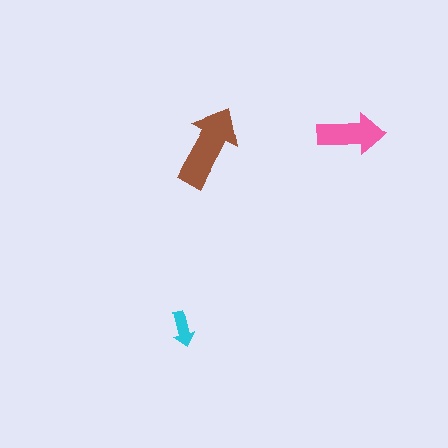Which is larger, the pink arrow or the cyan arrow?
The pink one.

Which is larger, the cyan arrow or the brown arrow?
The brown one.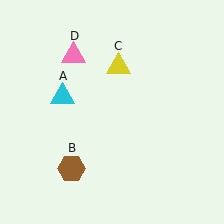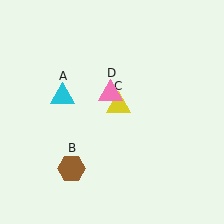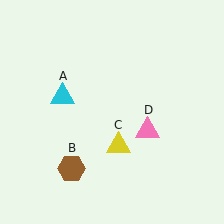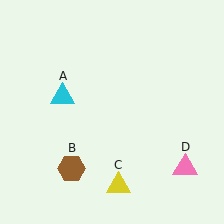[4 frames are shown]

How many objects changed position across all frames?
2 objects changed position: yellow triangle (object C), pink triangle (object D).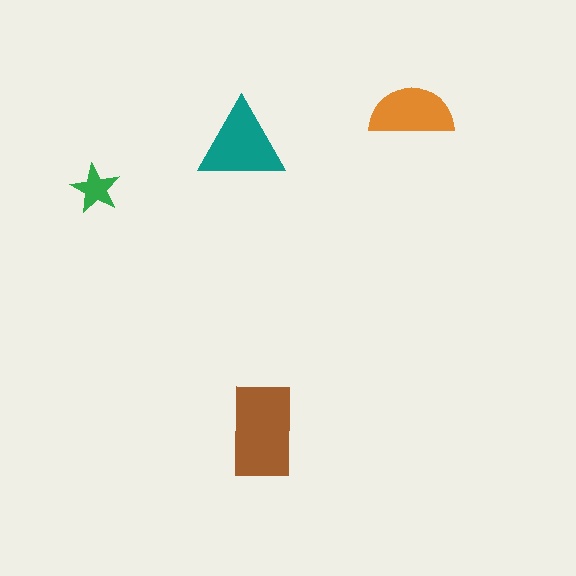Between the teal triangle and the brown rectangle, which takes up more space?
The brown rectangle.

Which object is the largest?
The brown rectangle.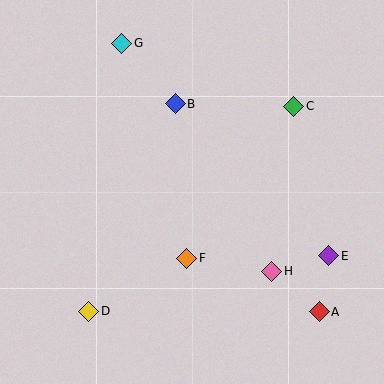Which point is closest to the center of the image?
Point F at (187, 258) is closest to the center.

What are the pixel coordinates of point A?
Point A is at (319, 312).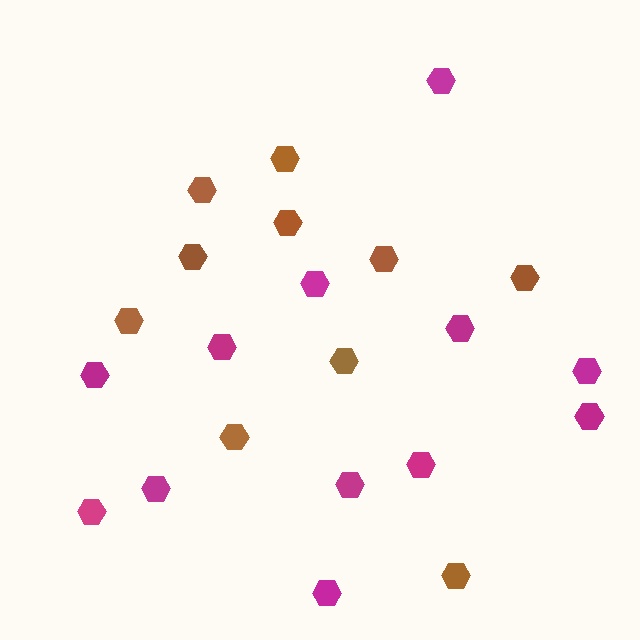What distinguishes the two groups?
There are 2 groups: one group of brown hexagons (10) and one group of magenta hexagons (12).